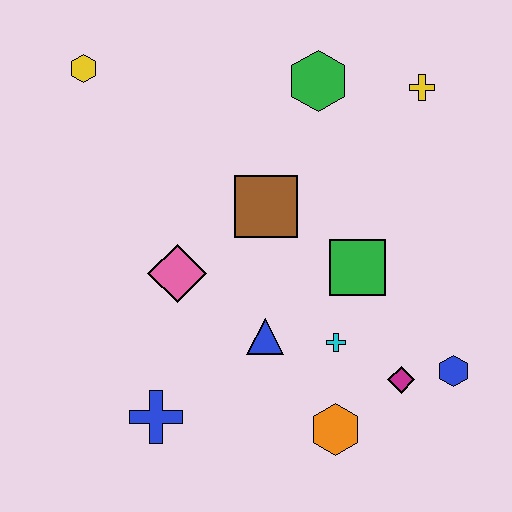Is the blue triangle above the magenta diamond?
Yes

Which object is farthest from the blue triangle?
The yellow hexagon is farthest from the blue triangle.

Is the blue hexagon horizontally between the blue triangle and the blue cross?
No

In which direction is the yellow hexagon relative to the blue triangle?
The yellow hexagon is above the blue triangle.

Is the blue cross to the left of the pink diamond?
Yes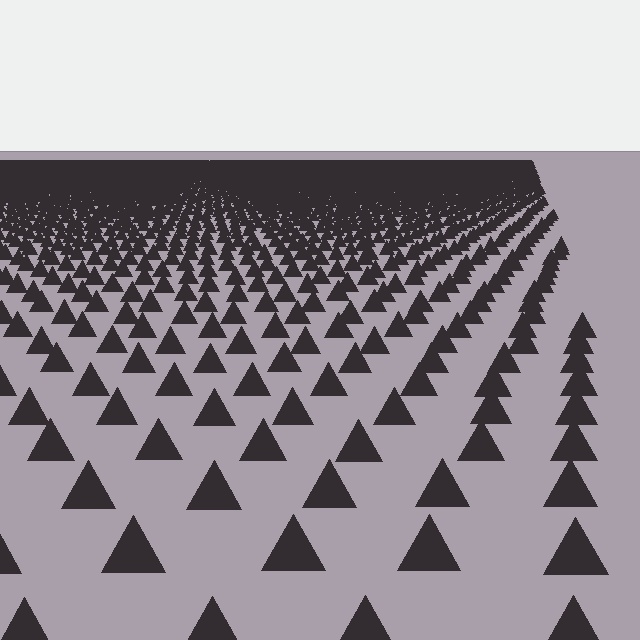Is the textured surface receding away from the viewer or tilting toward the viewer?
The surface is receding away from the viewer. Texture elements get smaller and denser toward the top.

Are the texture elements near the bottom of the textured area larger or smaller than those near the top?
Larger. Near the bottom, elements are closer to the viewer and appear at a bigger on-screen size.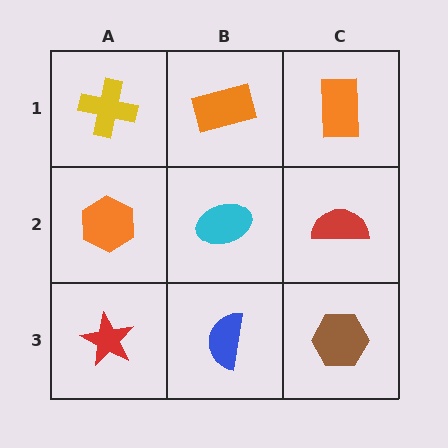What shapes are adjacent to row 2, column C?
An orange rectangle (row 1, column C), a brown hexagon (row 3, column C), a cyan ellipse (row 2, column B).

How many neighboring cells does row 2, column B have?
4.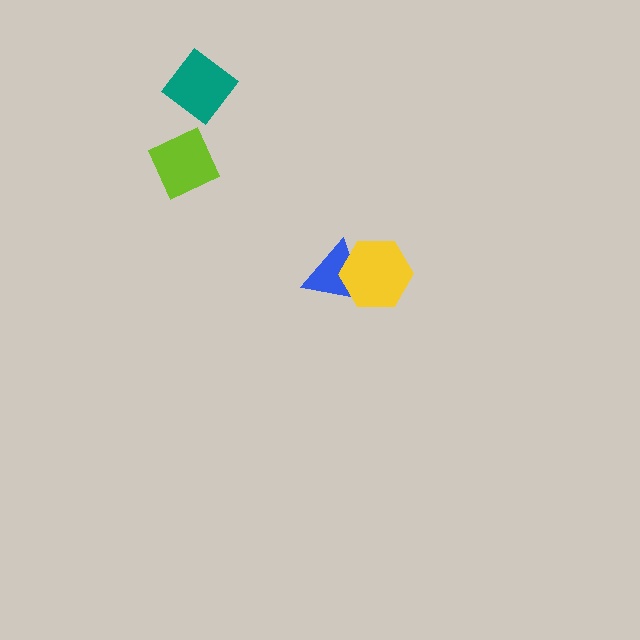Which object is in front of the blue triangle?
The yellow hexagon is in front of the blue triangle.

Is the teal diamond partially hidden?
No, no other shape covers it.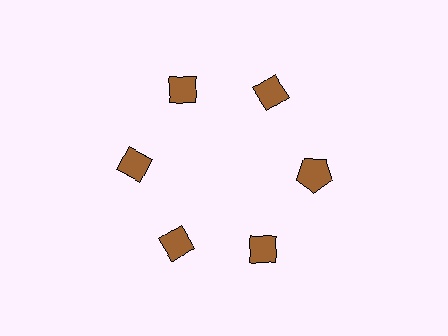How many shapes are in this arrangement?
There are 6 shapes arranged in a ring pattern.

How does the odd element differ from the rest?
It has a different shape: pentagon instead of diamond.